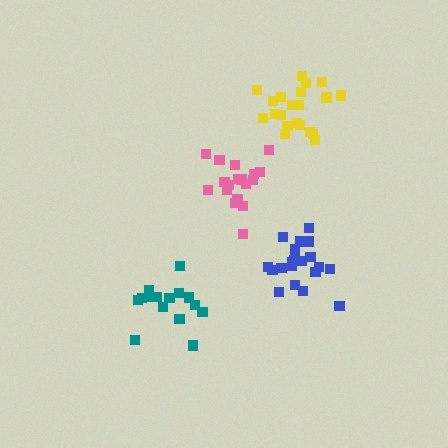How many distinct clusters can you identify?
There are 4 distinct clusters.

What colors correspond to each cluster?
The clusters are colored: blue, yellow, teal, pink.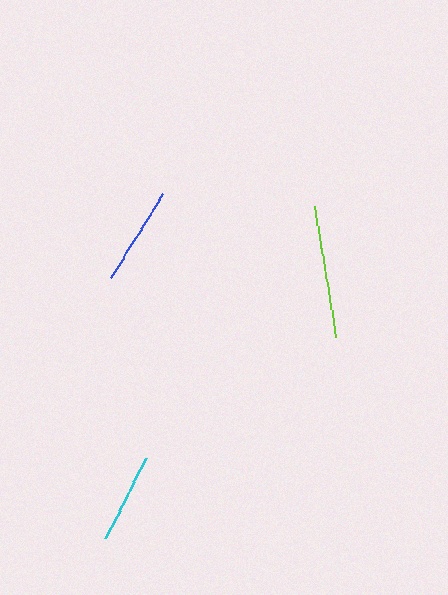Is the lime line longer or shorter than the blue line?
The lime line is longer than the blue line.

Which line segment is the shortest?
The cyan line is the shortest at approximately 90 pixels.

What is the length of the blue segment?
The blue segment is approximately 99 pixels long.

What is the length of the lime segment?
The lime segment is approximately 134 pixels long.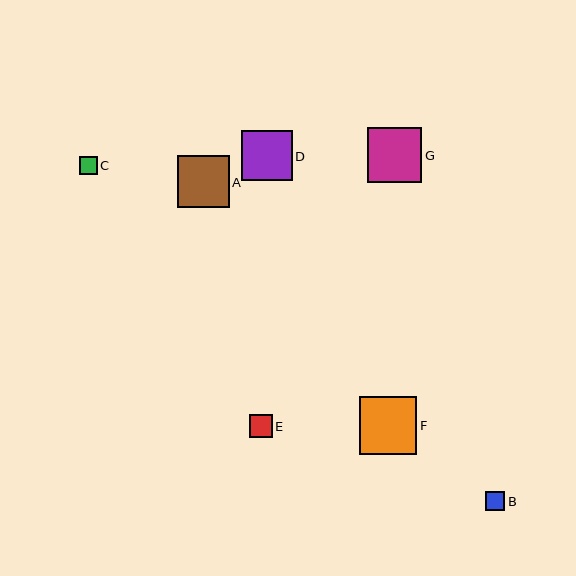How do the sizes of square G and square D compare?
Square G and square D are approximately the same size.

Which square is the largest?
Square F is the largest with a size of approximately 57 pixels.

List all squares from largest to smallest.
From largest to smallest: F, G, A, D, E, B, C.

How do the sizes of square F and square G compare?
Square F and square G are approximately the same size.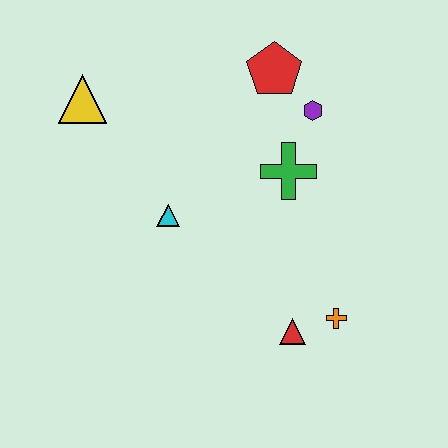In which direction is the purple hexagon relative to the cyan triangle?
The purple hexagon is to the right of the cyan triangle.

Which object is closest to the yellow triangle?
The cyan triangle is closest to the yellow triangle.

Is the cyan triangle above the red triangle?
Yes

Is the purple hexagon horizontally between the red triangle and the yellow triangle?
No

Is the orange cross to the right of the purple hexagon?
Yes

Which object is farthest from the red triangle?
The yellow triangle is farthest from the red triangle.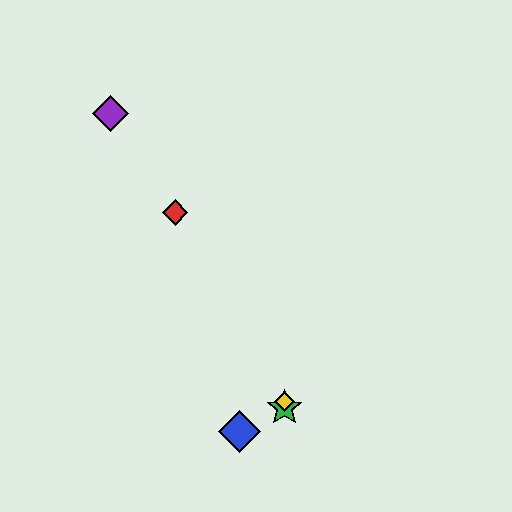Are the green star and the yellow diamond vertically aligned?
Yes, both are at x≈285.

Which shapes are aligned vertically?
The green star, the yellow diamond are aligned vertically.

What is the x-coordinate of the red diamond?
The red diamond is at x≈175.